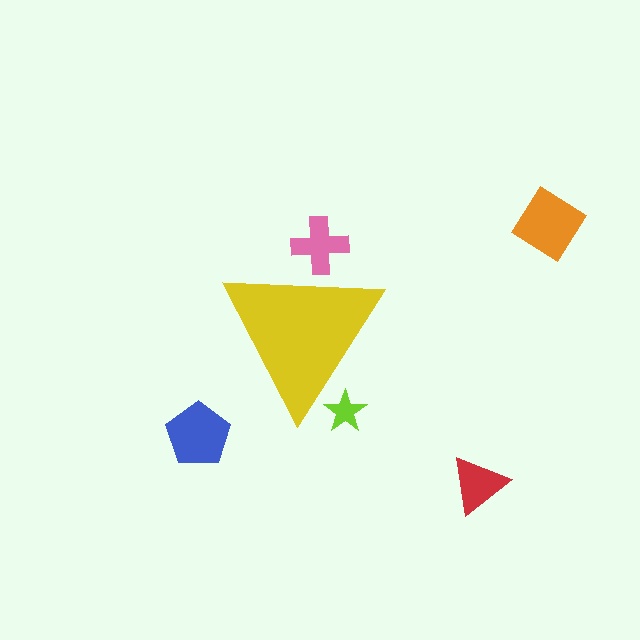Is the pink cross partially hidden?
Yes, the pink cross is partially hidden behind the yellow triangle.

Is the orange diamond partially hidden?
No, the orange diamond is fully visible.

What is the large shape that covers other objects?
A yellow triangle.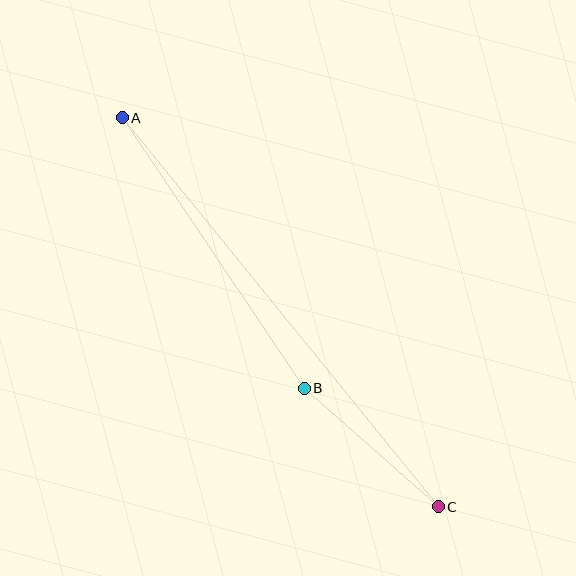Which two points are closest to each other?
Points B and C are closest to each other.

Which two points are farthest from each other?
Points A and C are farthest from each other.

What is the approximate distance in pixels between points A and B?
The distance between A and B is approximately 326 pixels.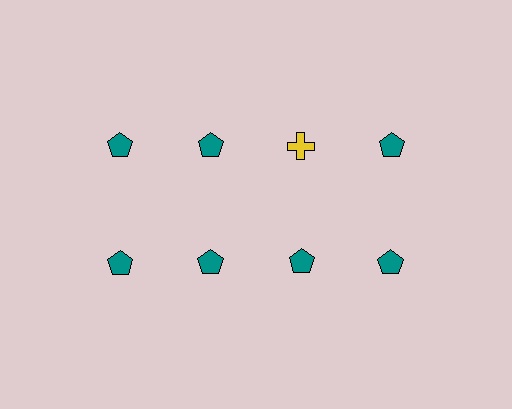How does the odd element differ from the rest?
It differs in both color (yellow instead of teal) and shape (cross instead of pentagon).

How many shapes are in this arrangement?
There are 8 shapes arranged in a grid pattern.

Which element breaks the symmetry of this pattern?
The yellow cross in the top row, center column breaks the symmetry. All other shapes are teal pentagons.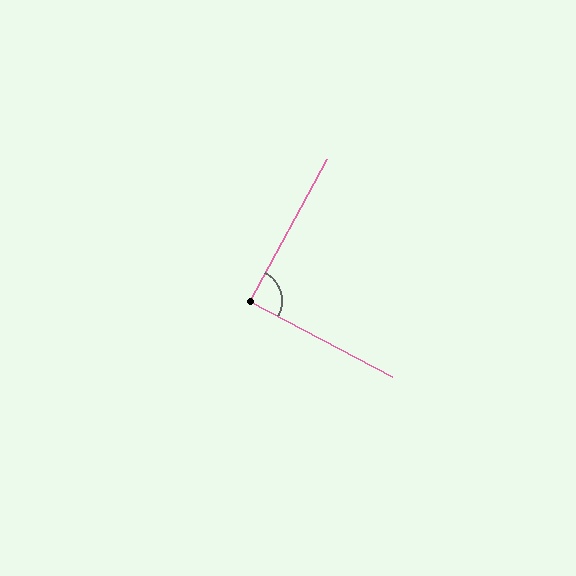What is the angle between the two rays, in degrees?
Approximately 89 degrees.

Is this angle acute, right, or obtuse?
It is approximately a right angle.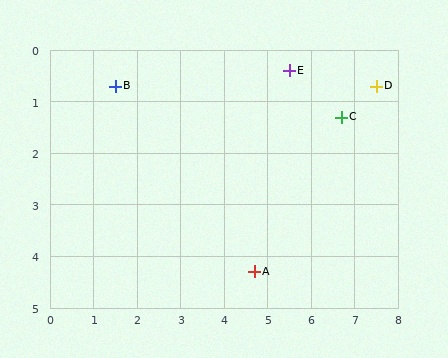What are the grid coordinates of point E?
Point E is at approximately (5.5, 0.4).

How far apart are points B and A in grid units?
Points B and A are about 4.8 grid units apart.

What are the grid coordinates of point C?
Point C is at approximately (6.7, 1.3).